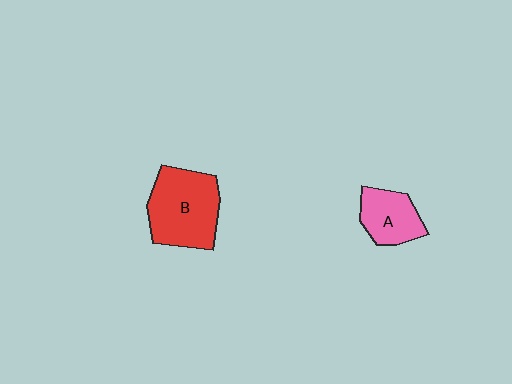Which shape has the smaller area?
Shape A (pink).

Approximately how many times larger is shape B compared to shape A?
Approximately 1.7 times.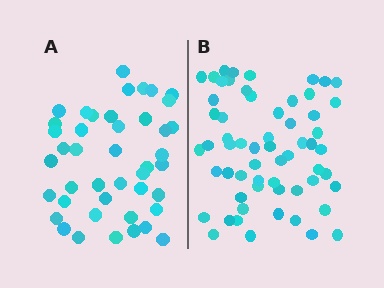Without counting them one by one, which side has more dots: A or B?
Region B (the right region) has more dots.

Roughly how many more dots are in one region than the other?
Region B has approximately 15 more dots than region A.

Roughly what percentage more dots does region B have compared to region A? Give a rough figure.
About 40% more.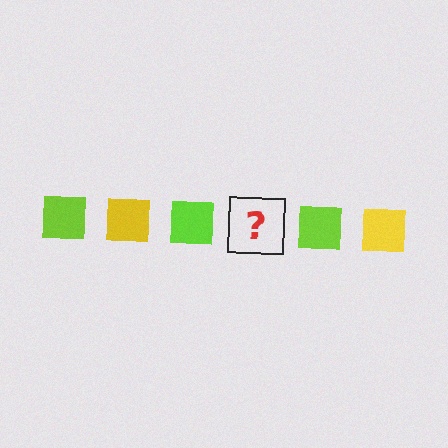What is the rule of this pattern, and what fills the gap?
The rule is that the pattern cycles through lime, yellow squares. The gap should be filled with a yellow square.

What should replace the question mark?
The question mark should be replaced with a yellow square.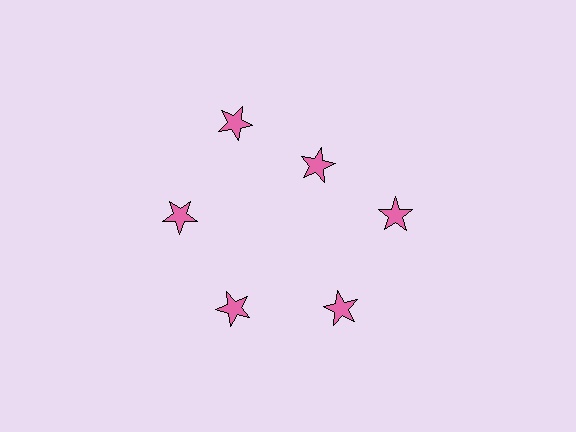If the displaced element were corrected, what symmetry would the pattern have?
It would have 6-fold rotational symmetry — the pattern would map onto itself every 60 degrees.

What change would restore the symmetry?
The symmetry would be restored by moving it outward, back onto the ring so that all 6 stars sit at equal angles and equal distance from the center.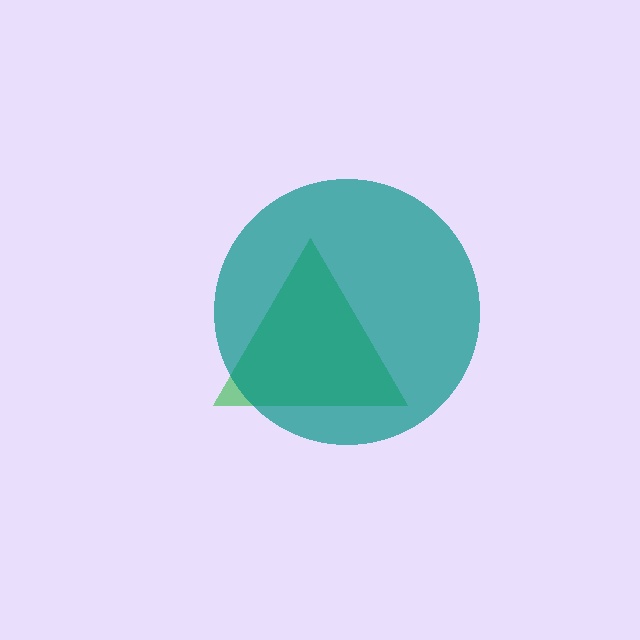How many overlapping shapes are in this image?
There are 2 overlapping shapes in the image.